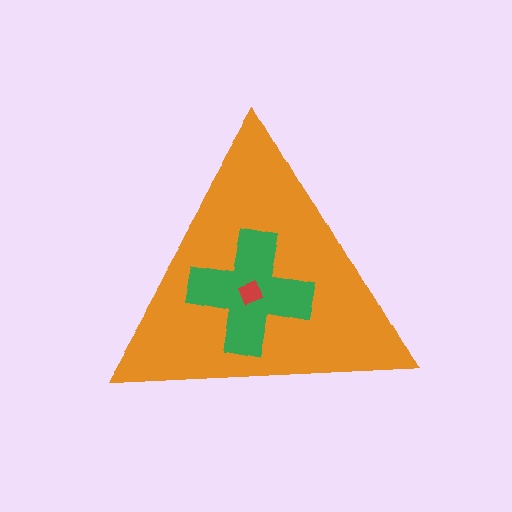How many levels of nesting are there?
3.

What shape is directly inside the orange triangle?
The green cross.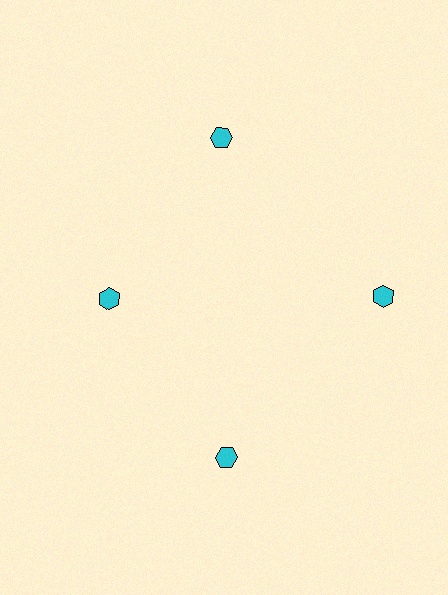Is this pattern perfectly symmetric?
No. The 4 cyan hexagons are arranged in a ring, but one element near the 9 o'clock position is pulled inward toward the center, breaking the 4-fold rotational symmetry.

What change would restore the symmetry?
The symmetry would be restored by moving it outward, back onto the ring so that all 4 hexagons sit at equal angles and equal distance from the center.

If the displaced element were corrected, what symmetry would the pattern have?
It would have 4-fold rotational symmetry — the pattern would map onto itself every 90 degrees.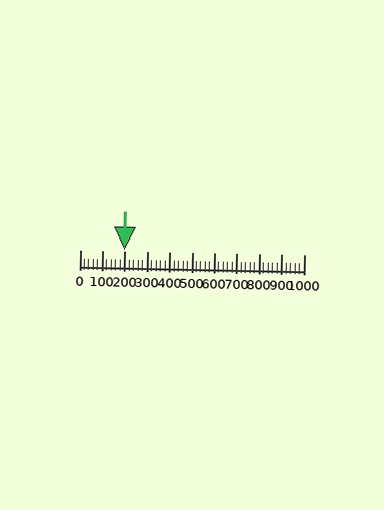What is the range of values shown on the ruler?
The ruler shows values from 0 to 1000.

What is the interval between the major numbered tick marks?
The major tick marks are spaced 100 units apart.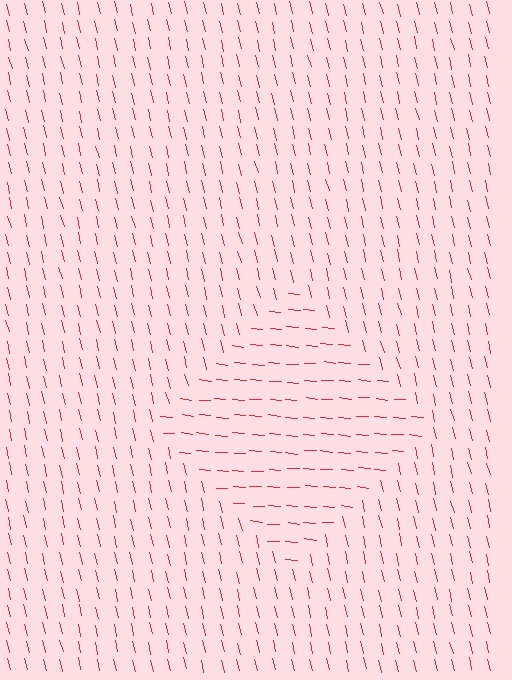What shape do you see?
I see a diamond.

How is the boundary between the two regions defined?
The boundary is defined purely by a change in line orientation (approximately 72 degrees difference). All lines are the same color and thickness.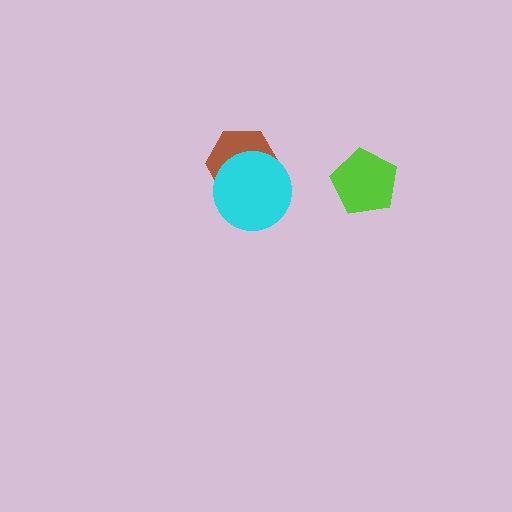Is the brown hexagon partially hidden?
Yes, it is partially covered by another shape.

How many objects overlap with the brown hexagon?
1 object overlaps with the brown hexagon.